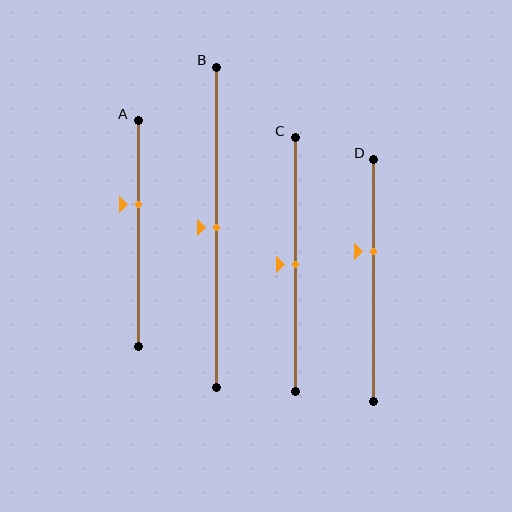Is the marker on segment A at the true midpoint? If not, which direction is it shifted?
No, the marker on segment A is shifted upward by about 13% of the segment length.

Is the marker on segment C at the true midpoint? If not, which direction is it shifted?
Yes, the marker on segment C is at the true midpoint.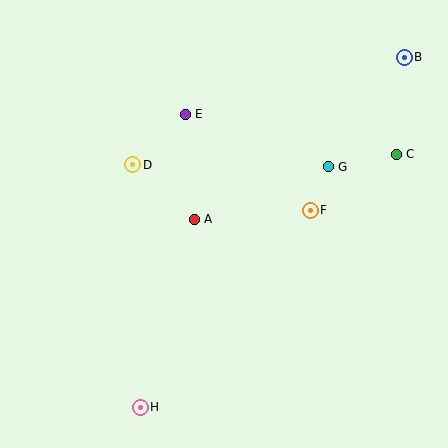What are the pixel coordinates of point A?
Point A is at (194, 219).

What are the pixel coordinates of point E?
Point E is at (185, 114).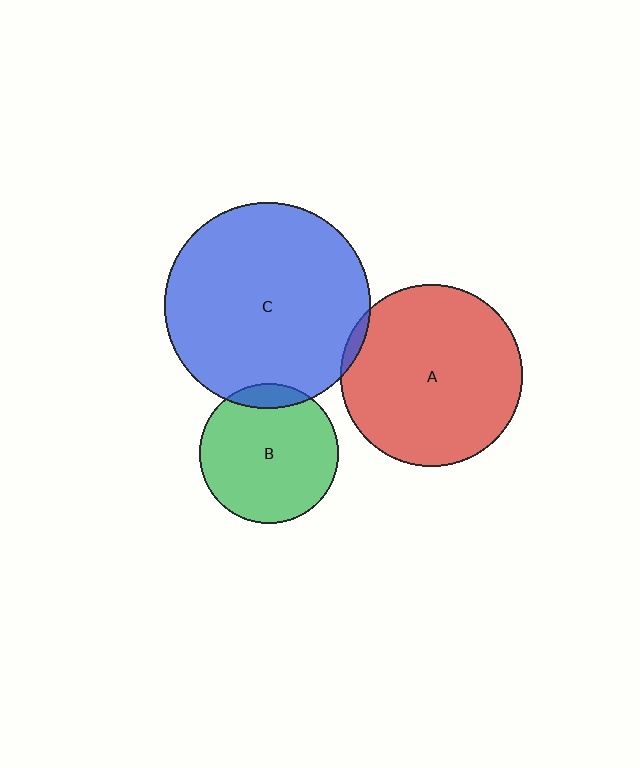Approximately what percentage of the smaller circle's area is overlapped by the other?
Approximately 5%.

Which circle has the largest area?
Circle C (blue).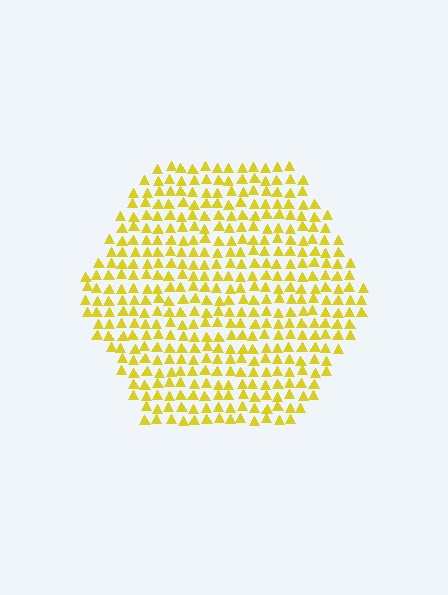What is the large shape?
The large shape is a hexagon.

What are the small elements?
The small elements are triangles.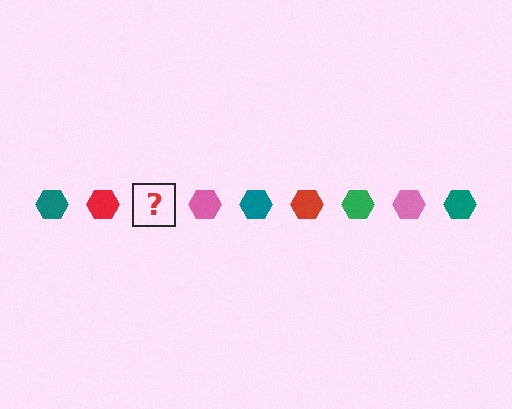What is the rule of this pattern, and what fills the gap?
The rule is that the pattern cycles through teal, red, green, pink hexagons. The gap should be filled with a green hexagon.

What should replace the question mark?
The question mark should be replaced with a green hexagon.